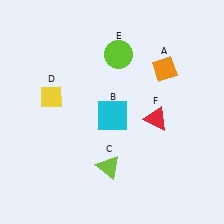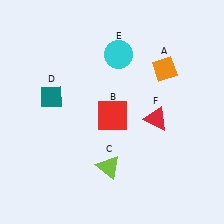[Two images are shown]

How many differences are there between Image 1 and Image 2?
There are 3 differences between the two images.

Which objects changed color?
B changed from cyan to red. D changed from yellow to teal. E changed from lime to cyan.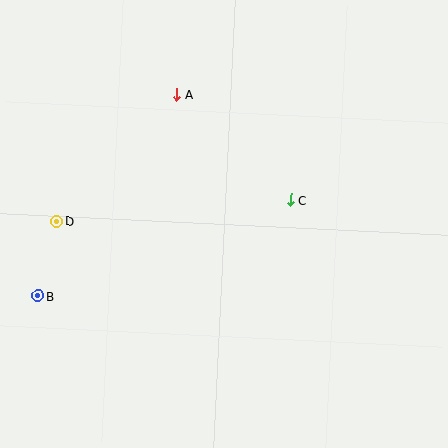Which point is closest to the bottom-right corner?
Point C is closest to the bottom-right corner.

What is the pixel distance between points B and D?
The distance between B and D is 77 pixels.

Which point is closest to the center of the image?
Point C at (290, 200) is closest to the center.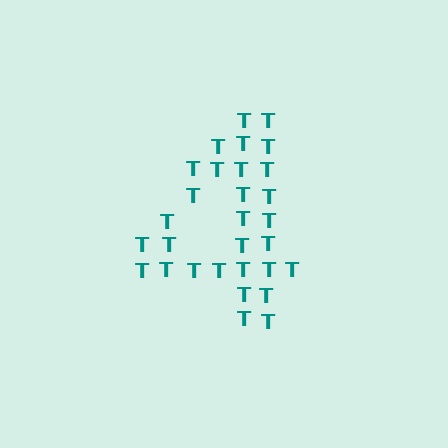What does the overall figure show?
The overall figure shows the digit 4.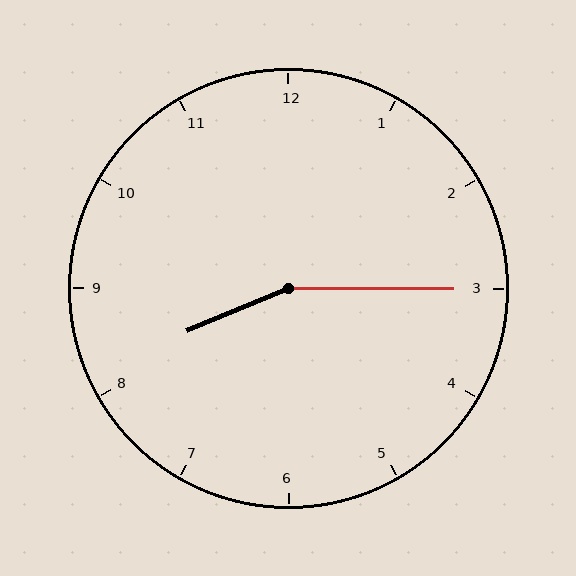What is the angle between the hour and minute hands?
Approximately 158 degrees.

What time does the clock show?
8:15.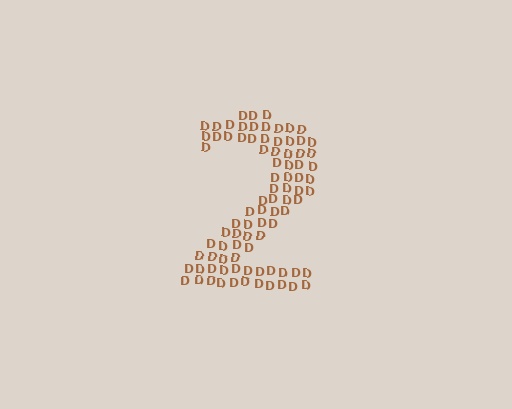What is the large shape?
The large shape is the digit 2.